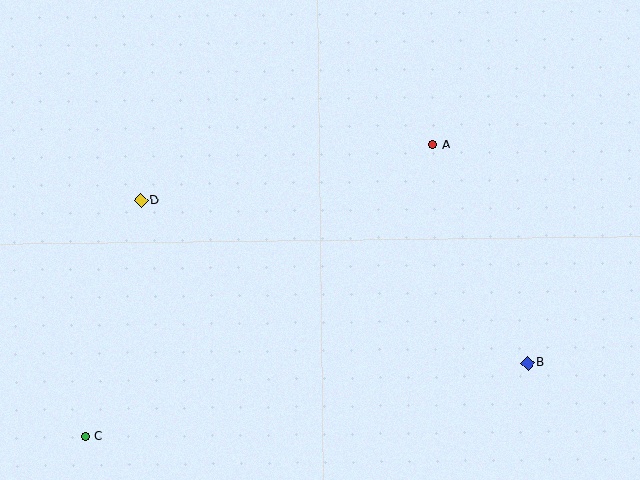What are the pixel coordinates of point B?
Point B is at (528, 363).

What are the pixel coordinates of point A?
Point A is at (433, 144).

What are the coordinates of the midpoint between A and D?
The midpoint between A and D is at (287, 172).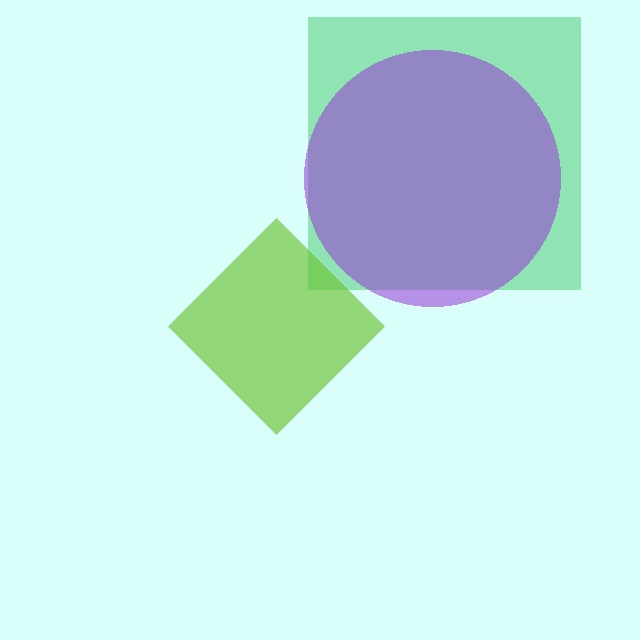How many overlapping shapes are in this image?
There are 3 overlapping shapes in the image.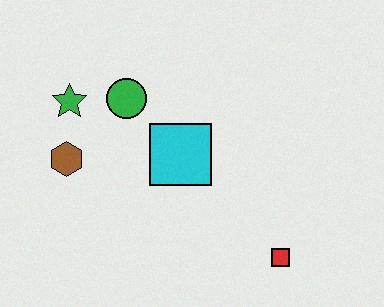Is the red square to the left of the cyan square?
No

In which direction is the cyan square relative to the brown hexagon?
The cyan square is to the right of the brown hexagon.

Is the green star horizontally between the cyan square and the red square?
No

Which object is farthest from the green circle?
The red square is farthest from the green circle.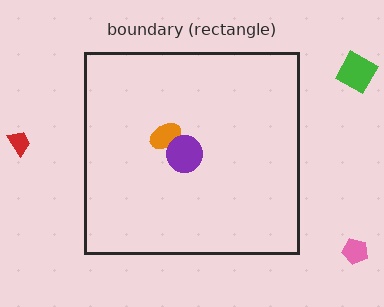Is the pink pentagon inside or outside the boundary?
Outside.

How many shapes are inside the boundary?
2 inside, 3 outside.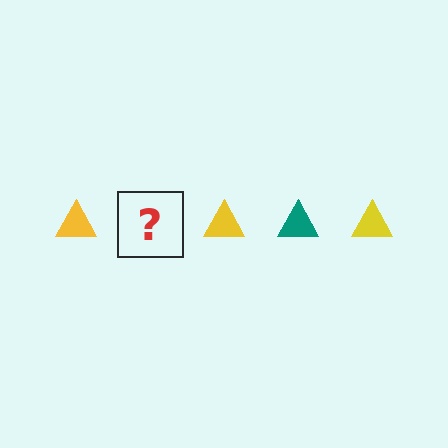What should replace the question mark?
The question mark should be replaced with a teal triangle.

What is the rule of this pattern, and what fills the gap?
The rule is that the pattern cycles through yellow, teal triangles. The gap should be filled with a teal triangle.